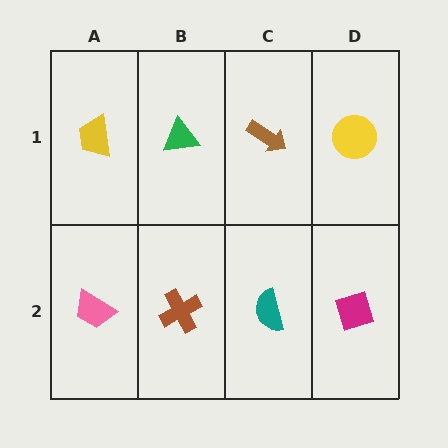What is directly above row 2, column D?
A yellow circle.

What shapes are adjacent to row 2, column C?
A brown arrow (row 1, column C), a brown cross (row 2, column B), a magenta diamond (row 2, column D).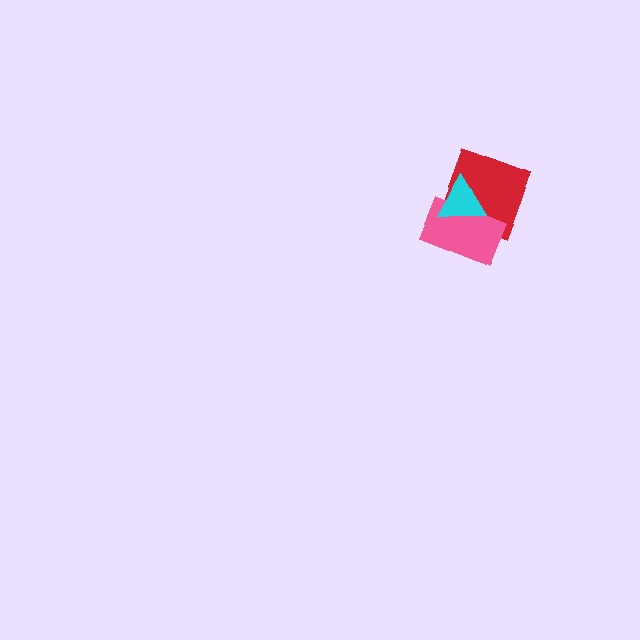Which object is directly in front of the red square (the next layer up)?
The pink rectangle is directly in front of the red square.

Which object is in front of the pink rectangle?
The cyan triangle is in front of the pink rectangle.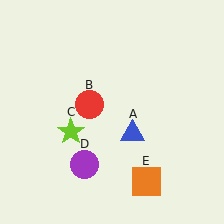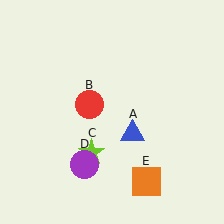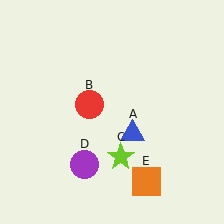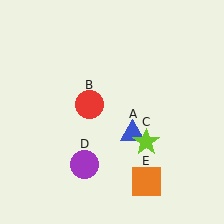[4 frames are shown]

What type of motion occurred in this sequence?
The lime star (object C) rotated counterclockwise around the center of the scene.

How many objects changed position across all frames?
1 object changed position: lime star (object C).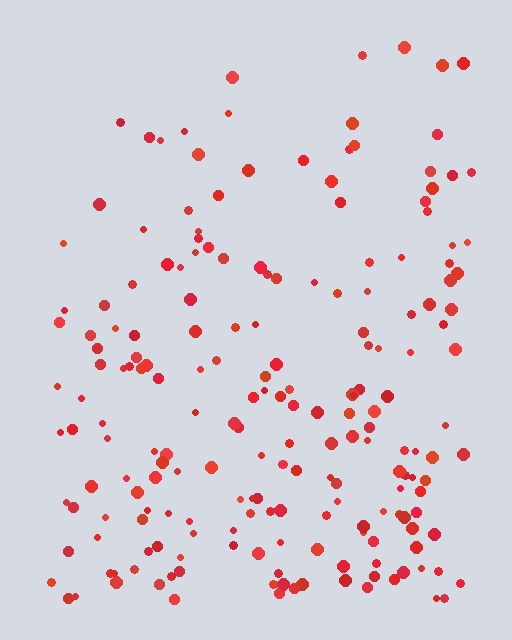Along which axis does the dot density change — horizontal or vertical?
Vertical.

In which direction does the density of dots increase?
From top to bottom, with the bottom side densest.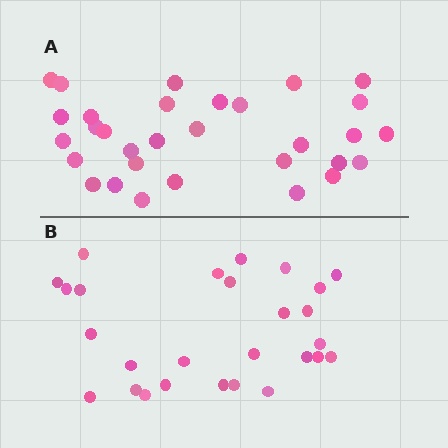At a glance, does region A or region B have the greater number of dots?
Region A (the top region) has more dots.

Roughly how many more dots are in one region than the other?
Region A has about 4 more dots than region B.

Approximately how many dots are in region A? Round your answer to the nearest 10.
About 30 dots. (The exact count is 31, which rounds to 30.)